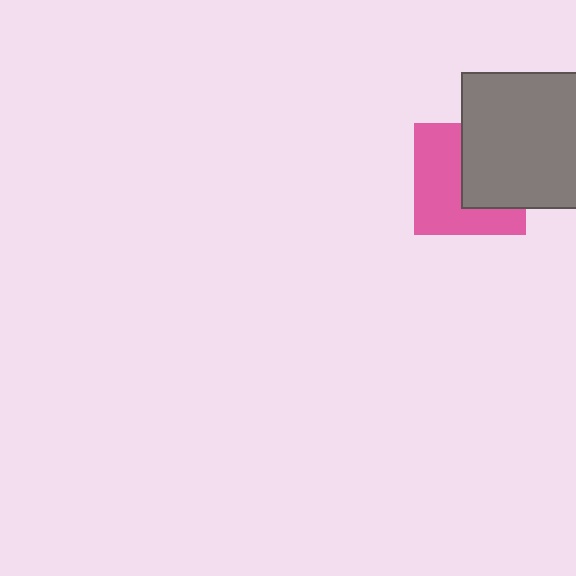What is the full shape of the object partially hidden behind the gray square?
The partially hidden object is a pink square.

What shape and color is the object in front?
The object in front is a gray square.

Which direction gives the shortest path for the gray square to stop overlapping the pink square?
Moving right gives the shortest separation.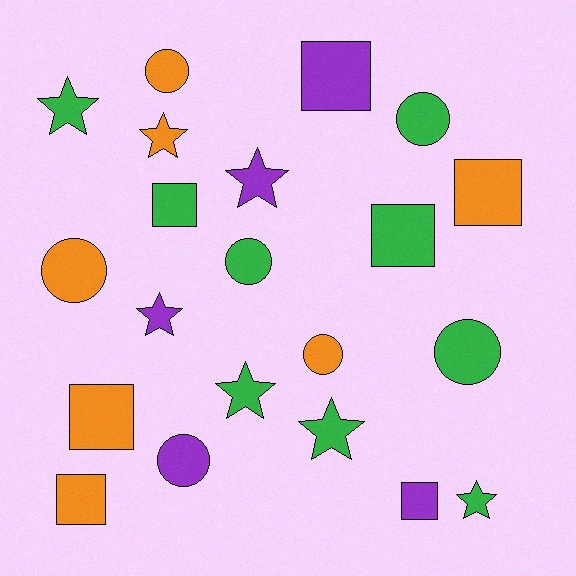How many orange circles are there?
There are 3 orange circles.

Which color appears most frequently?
Green, with 9 objects.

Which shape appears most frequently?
Circle, with 7 objects.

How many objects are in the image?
There are 21 objects.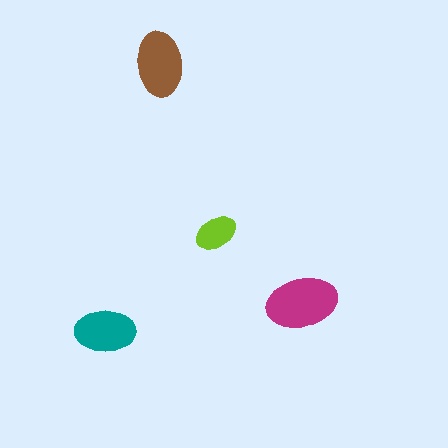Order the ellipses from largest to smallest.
the magenta one, the brown one, the teal one, the lime one.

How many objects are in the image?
There are 4 objects in the image.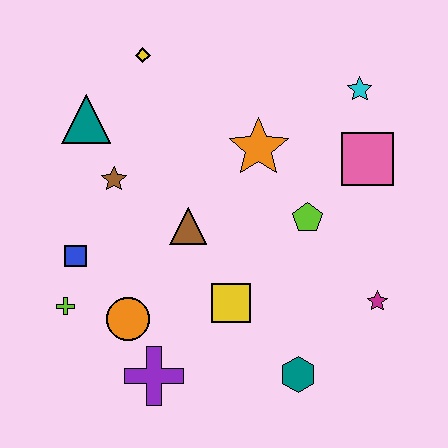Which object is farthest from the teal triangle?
The magenta star is farthest from the teal triangle.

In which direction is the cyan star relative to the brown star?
The cyan star is to the right of the brown star.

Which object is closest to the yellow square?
The brown triangle is closest to the yellow square.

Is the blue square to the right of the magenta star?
No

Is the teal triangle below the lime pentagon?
No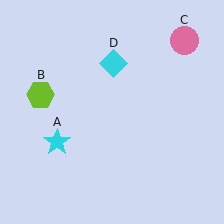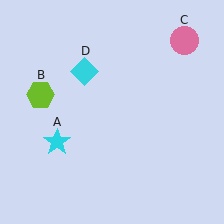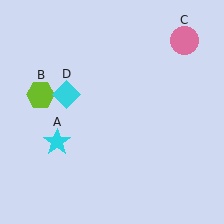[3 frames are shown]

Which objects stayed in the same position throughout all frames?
Cyan star (object A) and lime hexagon (object B) and pink circle (object C) remained stationary.